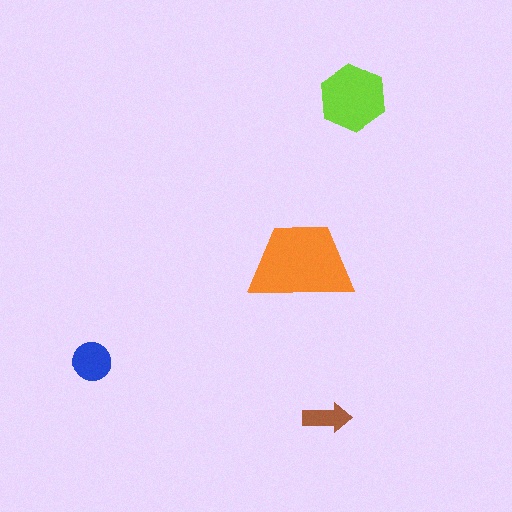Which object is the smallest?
The brown arrow.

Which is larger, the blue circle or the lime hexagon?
The lime hexagon.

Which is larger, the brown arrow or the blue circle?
The blue circle.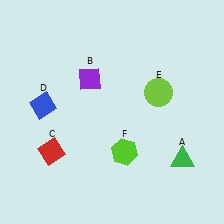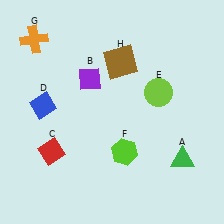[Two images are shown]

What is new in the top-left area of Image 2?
An orange cross (G) was added in the top-left area of Image 2.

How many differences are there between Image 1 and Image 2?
There are 2 differences between the two images.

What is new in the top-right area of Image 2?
A brown square (H) was added in the top-right area of Image 2.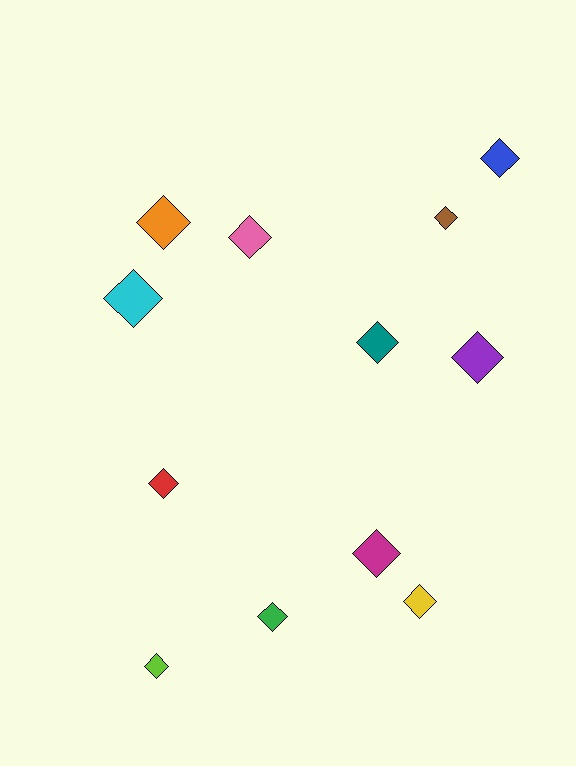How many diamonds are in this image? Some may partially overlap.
There are 12 diamonds.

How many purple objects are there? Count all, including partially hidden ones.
There is 1 purple object.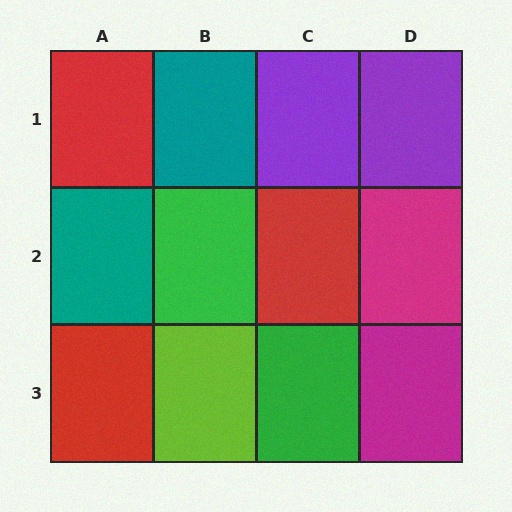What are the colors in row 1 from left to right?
Red, teal, purple, purple.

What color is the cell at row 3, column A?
Red.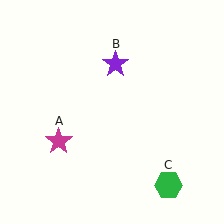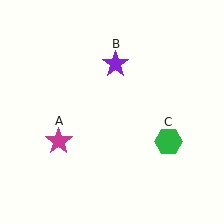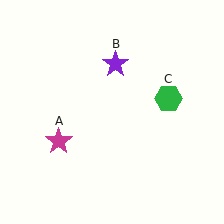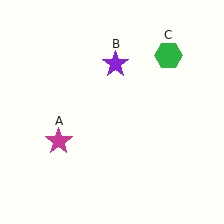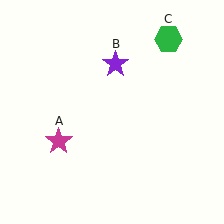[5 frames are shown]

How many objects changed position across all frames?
1 object changed position: green hexagon (object C).